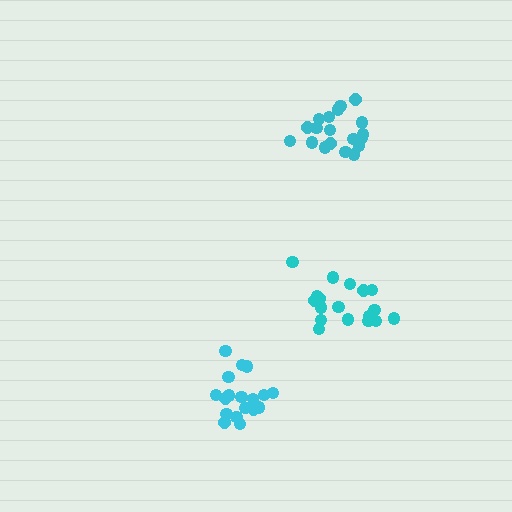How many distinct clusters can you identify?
There are 3 distinct clusters.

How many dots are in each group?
Group 1: 19 dots, Group 2: 18 dots, Group 3: 18 dots (55 total).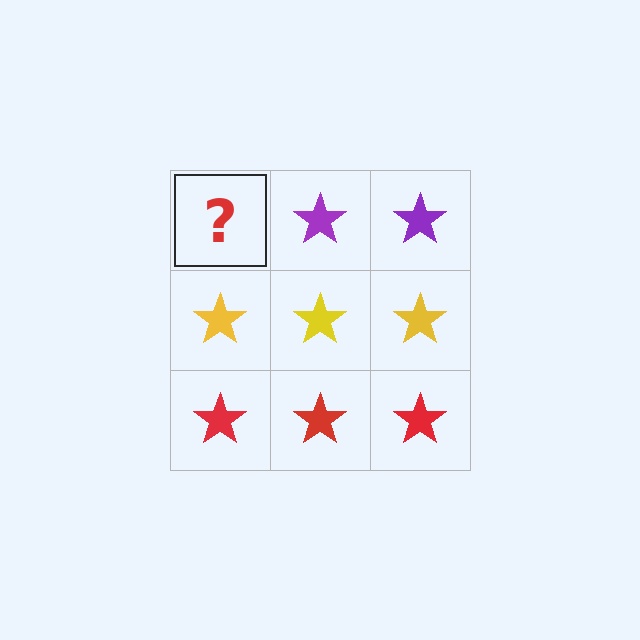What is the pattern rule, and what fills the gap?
The rule is that each row has a consistent color. The gap should be filled with a purple star.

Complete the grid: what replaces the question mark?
The question mark should be replaced with a purple star.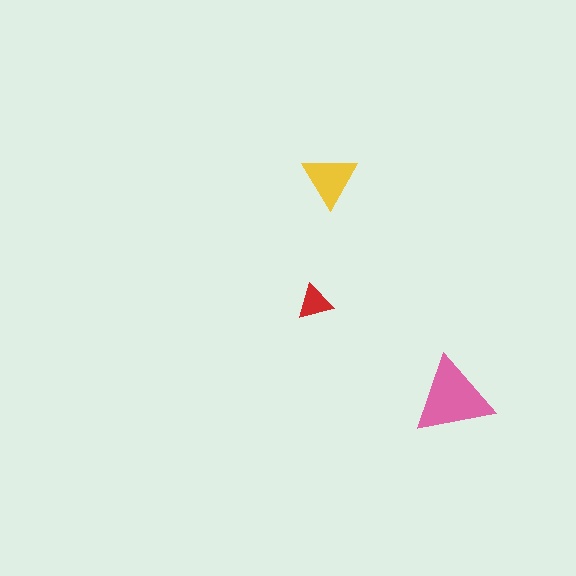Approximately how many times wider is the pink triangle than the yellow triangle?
About 1.5 times wider.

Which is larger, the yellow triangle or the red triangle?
The yellow one.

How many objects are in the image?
There are 3 objects in the image.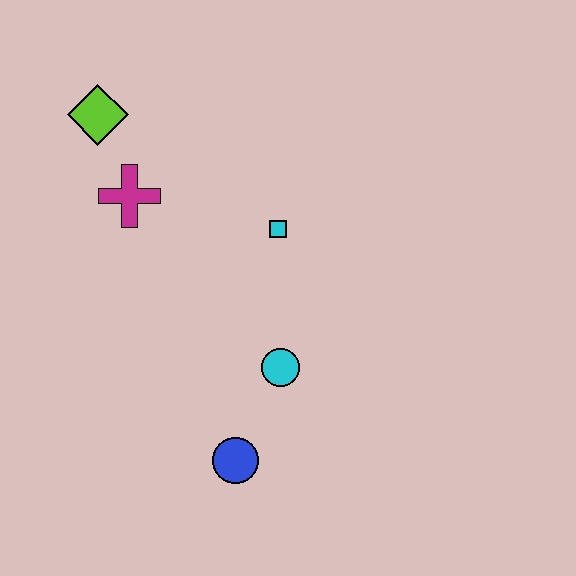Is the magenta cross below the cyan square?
No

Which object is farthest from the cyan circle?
The lime diamond is farthest from the cyan circle.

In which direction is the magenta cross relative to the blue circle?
The magenta cross is above the blue circle.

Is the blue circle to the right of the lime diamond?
Yes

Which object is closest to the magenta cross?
The lime diamond is closest to the magenta cross.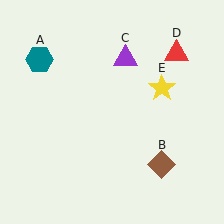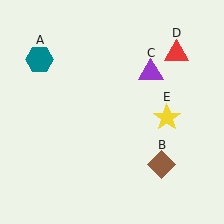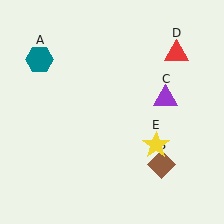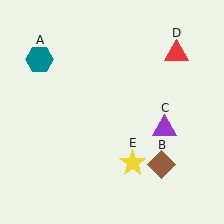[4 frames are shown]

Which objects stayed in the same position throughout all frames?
Teal hexagon (object A) and brown diamond (object B) and red triangle (object D) remained stationary.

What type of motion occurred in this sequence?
The purple triangle (object C), yellow star (object E) rotated clockwise around the center of the scene.